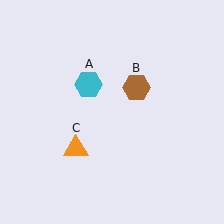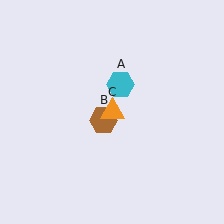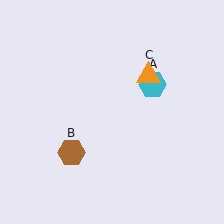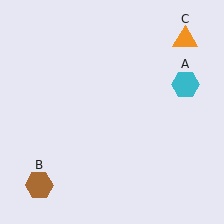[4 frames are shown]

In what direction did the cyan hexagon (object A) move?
The cyan hexagon (object A) moved right.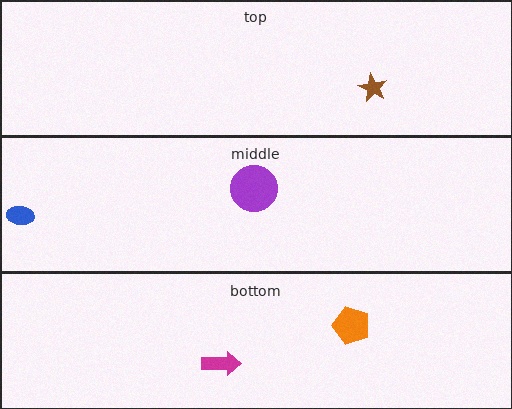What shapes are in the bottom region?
The magenta arrow, the orange pentagon.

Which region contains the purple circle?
The middle region.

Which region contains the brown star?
The top region.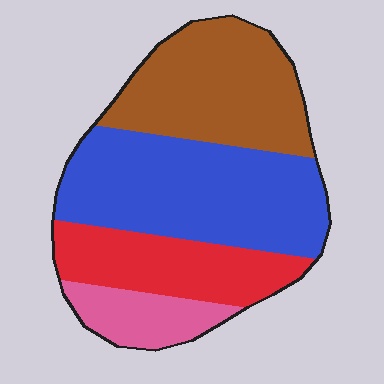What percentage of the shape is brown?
Brown covers roughly 30% of the shape.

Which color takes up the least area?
Pink, at roughly 10%.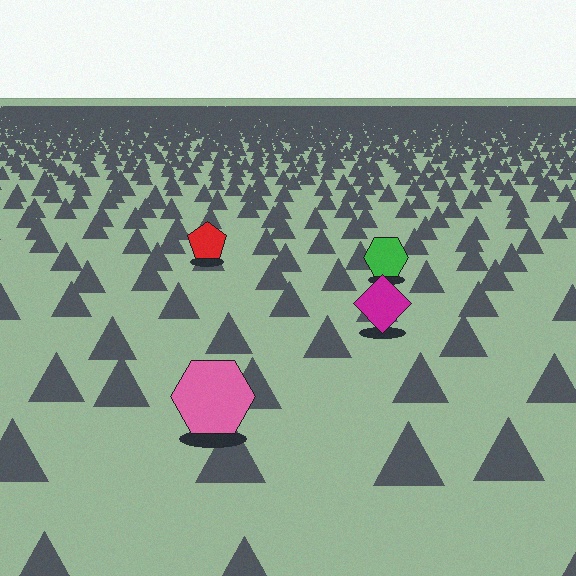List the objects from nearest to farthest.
From nearest to farthest: the pink hexagon, the magenta diamond, the green hexagon, the red pentagon.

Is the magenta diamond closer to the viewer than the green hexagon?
Yes. The magenta diamond is closer — you can tell from the texture gradient: the ground texture is coarser near it.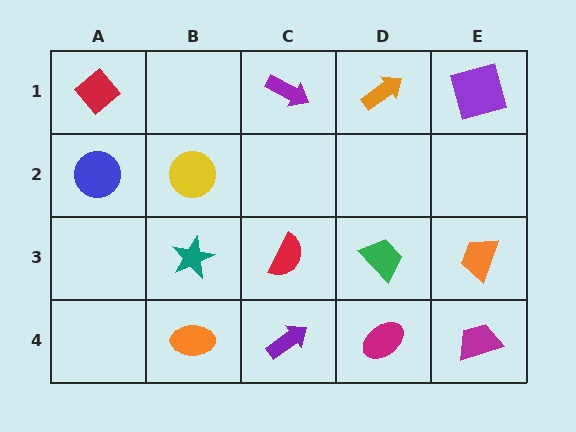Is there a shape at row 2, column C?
No, that cell is empty.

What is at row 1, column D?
An orange arrow.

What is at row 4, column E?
A magenta trapezoid.